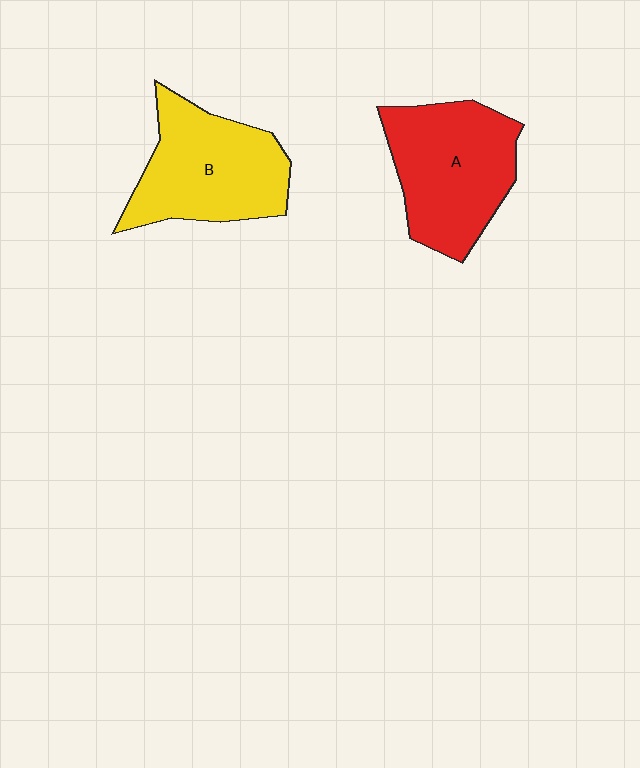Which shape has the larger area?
Shape A (red).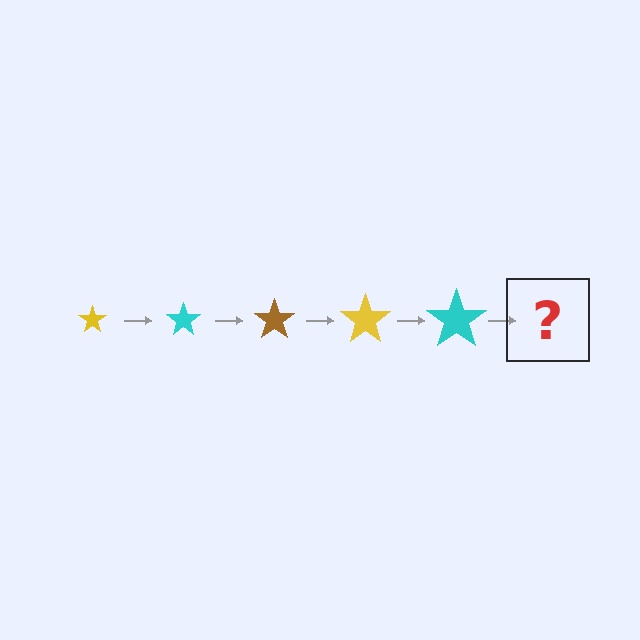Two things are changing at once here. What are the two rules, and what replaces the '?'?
The two rules are that the star grows larger each step and the color cycles through yellow, cyan, and brown. The '?' should be a brown star, larger than the previous one.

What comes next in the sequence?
The next element should be a brown star, larger than the previous one.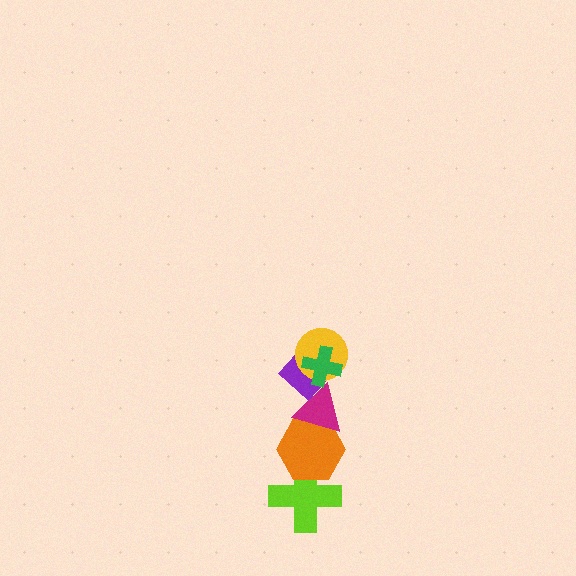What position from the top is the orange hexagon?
The orange hexagon is 5th from the top.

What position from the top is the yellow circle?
The yellow circle is 2nd from the top.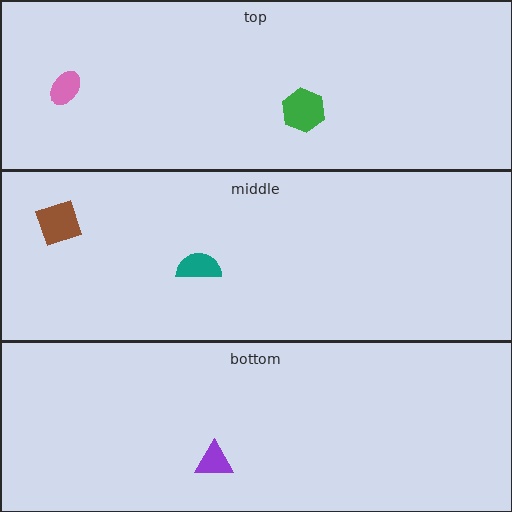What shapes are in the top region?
The pink ellipse, the green hexagon.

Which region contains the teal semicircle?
The middle region.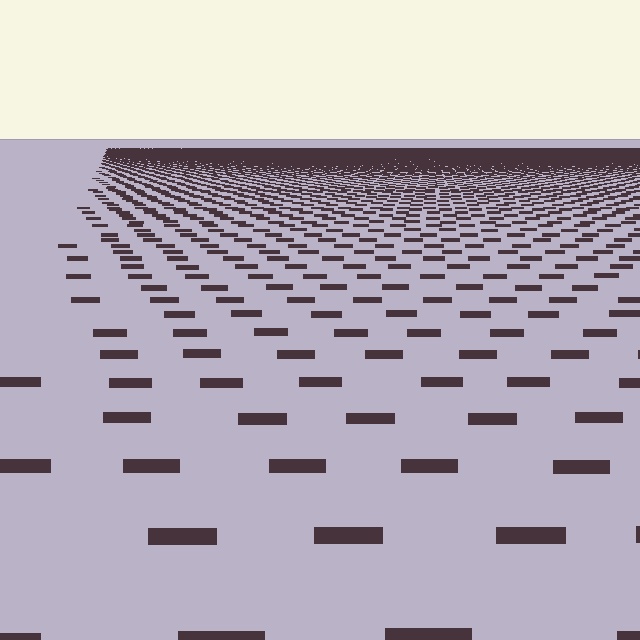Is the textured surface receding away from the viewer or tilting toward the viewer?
The surface is receding away from the viewer. Texture elements get smaller and denser toward the top.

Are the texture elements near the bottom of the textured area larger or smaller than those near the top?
Larger. Near the bottom, elements are closer to the viewer and appear at a bigger on-screen size.